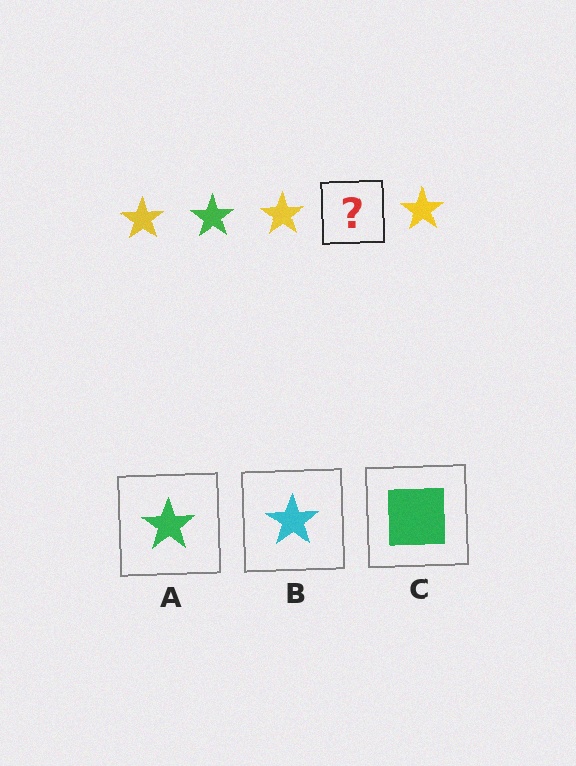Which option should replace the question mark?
Option A.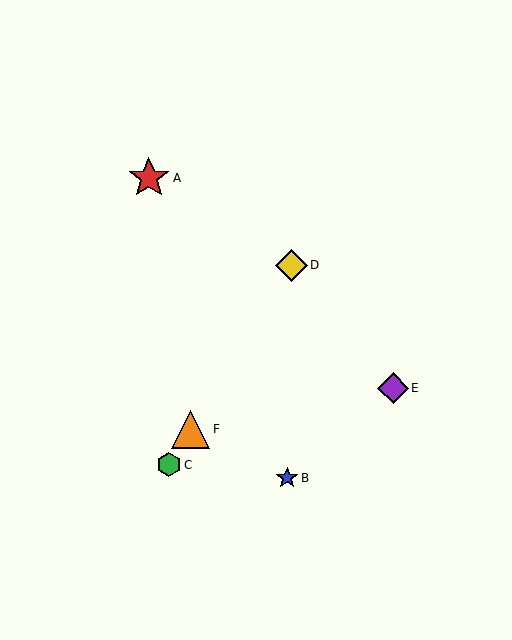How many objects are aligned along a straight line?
3 objects (C, D, F) are aligned along a straight line.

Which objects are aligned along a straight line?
Objects C, D, F are aligned along a straight line.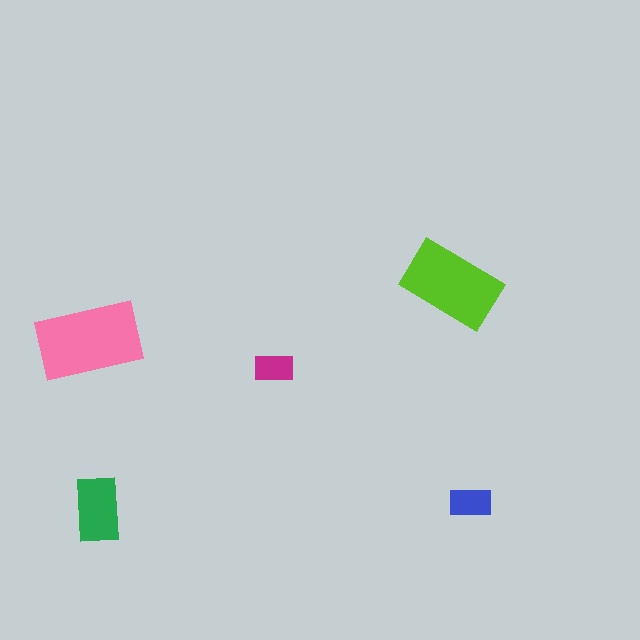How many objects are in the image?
There are 5 objects in the image.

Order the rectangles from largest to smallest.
the pink one, the lime one, the green one, the blue one, the magenta one.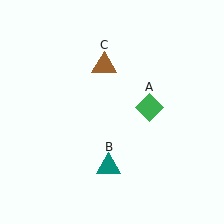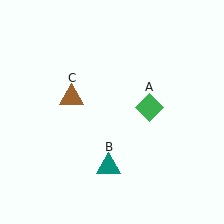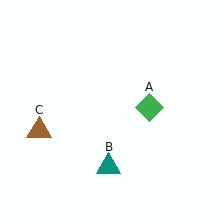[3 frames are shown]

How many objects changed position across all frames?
1 object changed position: brown triangle (object C).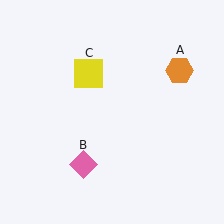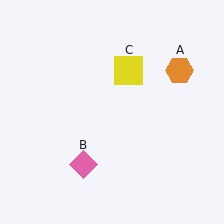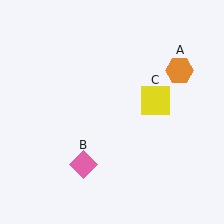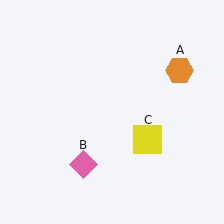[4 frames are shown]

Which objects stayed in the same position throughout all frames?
Orange hexagon (object A) and pink diamond (object B) remained stationary.